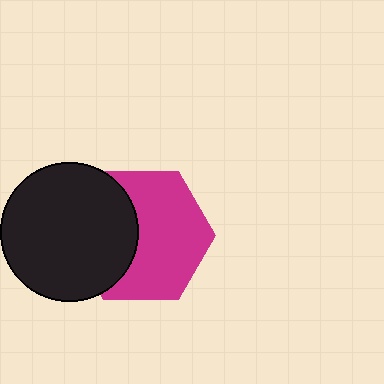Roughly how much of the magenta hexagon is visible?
About half of it is visible (roughly 62%).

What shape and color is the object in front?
The object in front is a black circle.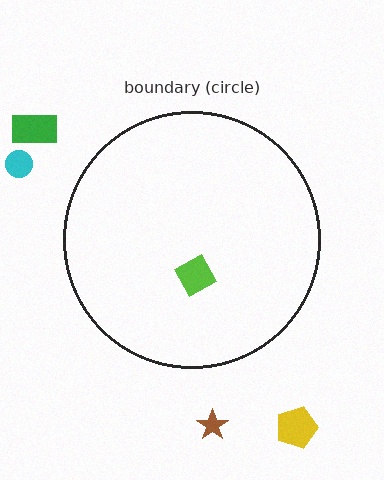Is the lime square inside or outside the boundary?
Inside.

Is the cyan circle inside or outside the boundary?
Outside.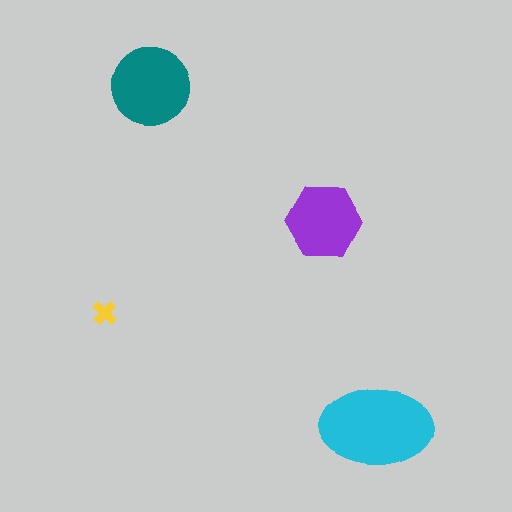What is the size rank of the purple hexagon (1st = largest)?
3rd.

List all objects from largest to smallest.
The cyan ellipse, the teal circle, the purple hexagon, the yellow cross.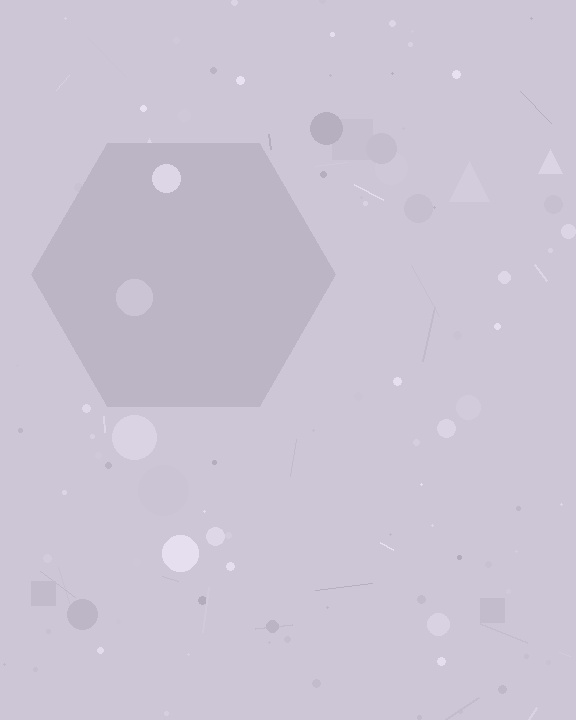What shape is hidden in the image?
A hexagon is hidden in the image.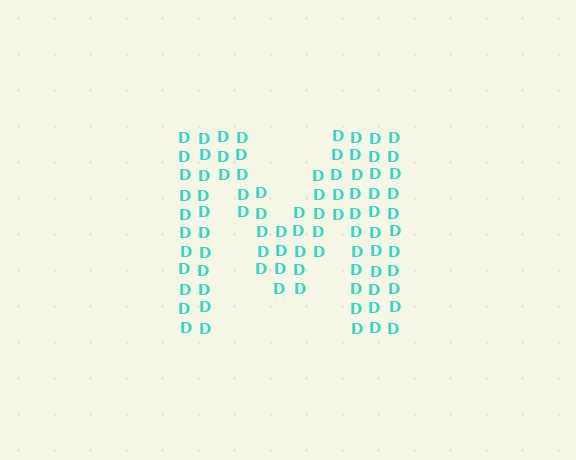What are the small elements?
The small elements are letter D's.